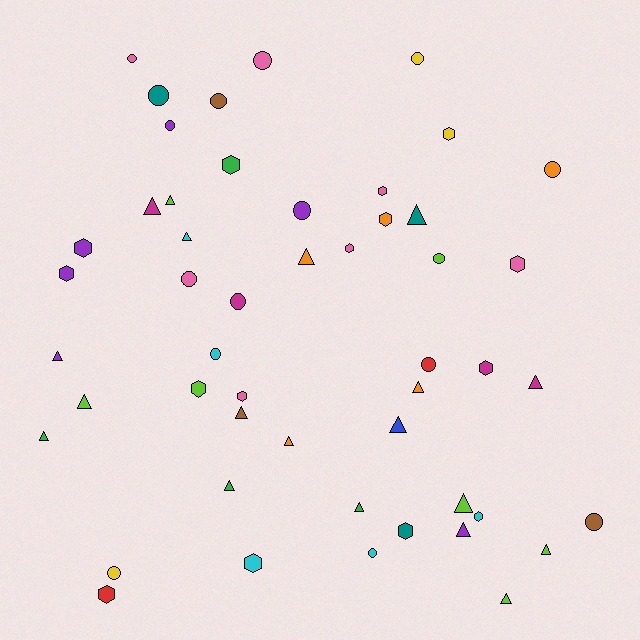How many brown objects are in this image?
There are 3 brown objects.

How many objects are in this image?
There are 50 objects.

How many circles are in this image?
There are 16 circles.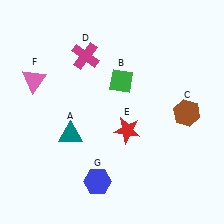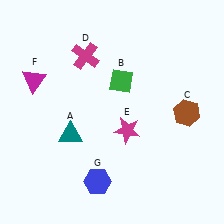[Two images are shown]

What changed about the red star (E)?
In Image 1, E is red. In Image 2, it changed to magenta.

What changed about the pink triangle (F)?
In Image 1, F is pink. In Image 2, it changed to magenta.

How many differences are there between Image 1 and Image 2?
There are 2 differences between the two images.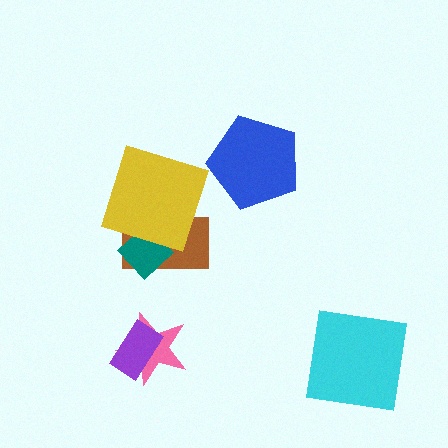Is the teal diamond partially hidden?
Yes, it is partially covered by another shape.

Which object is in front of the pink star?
The purple rectangle is in front of the pink star.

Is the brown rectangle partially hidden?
Yes, it is partially covered by another shape.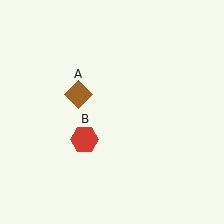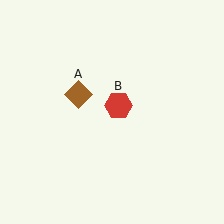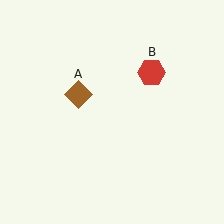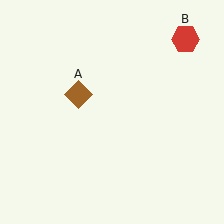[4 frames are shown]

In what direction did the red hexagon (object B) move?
The red hexagon (object B) moved up and to the right.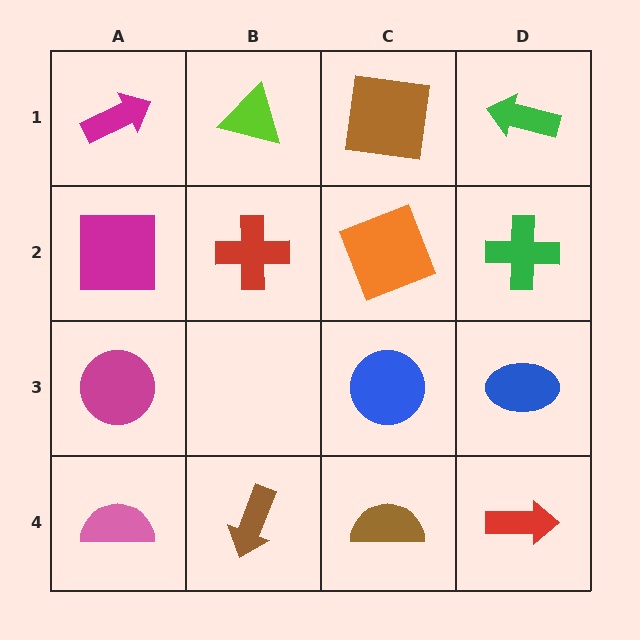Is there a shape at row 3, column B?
No, that cell is empty.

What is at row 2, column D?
A green cross.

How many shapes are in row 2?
4 shapes.